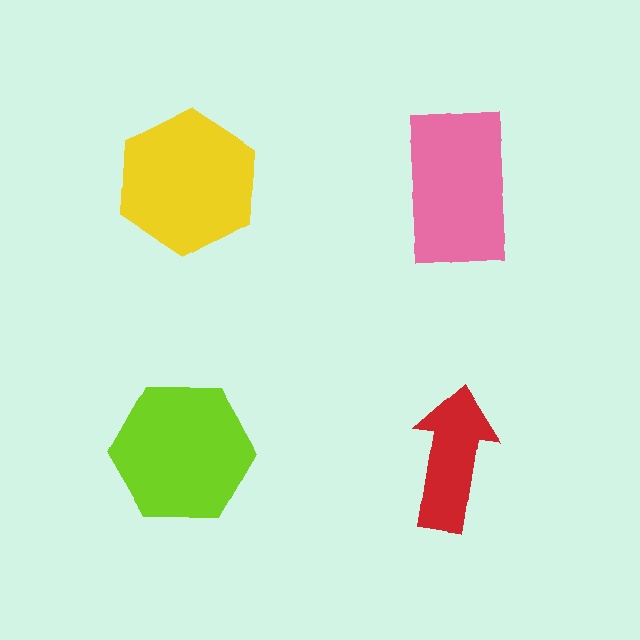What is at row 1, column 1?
A yellow hexagon.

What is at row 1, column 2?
A pink rectangle.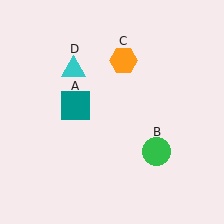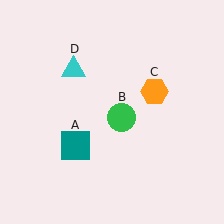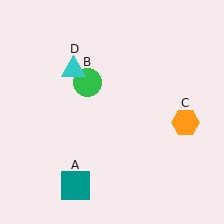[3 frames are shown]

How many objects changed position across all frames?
3 objects changed position: teal square (object A), green circle (object B), orange hexagon (object C).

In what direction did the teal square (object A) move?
The teal square (object A) moved down.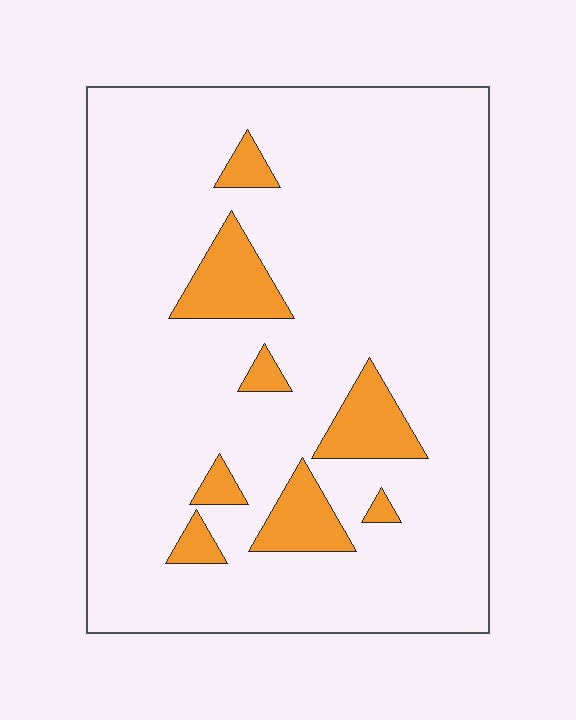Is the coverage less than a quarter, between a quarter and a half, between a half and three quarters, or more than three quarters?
Less than a quarter.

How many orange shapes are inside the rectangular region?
8.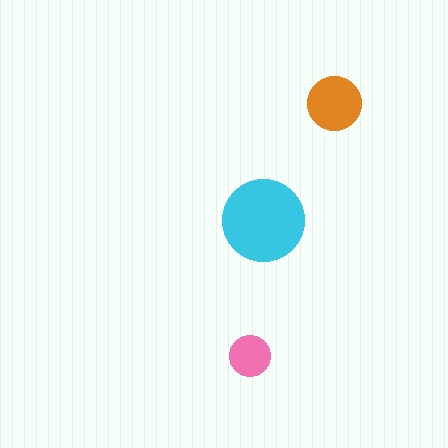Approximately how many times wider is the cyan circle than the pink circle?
About 2 times wider.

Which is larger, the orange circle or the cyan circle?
The cyan one.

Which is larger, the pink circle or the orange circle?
The orange one.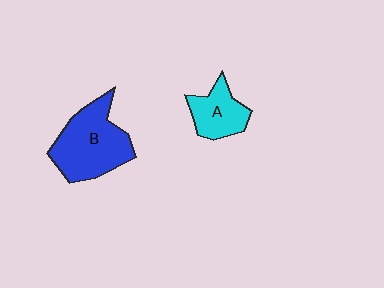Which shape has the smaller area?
Shape A (cyan).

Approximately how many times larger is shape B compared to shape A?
Approximately 1.9 times.